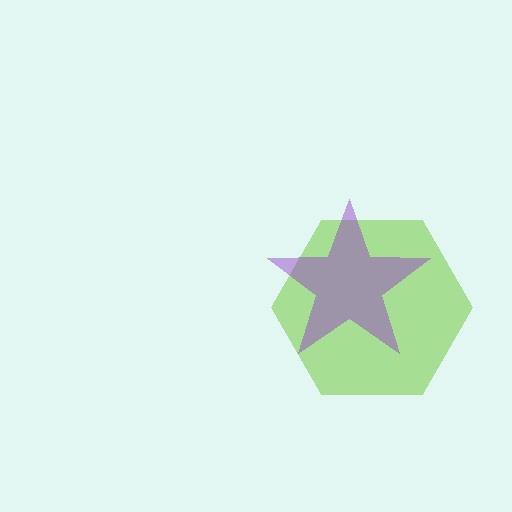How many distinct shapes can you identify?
There are 2 distinct shapes: a lime hexagon, a purple star.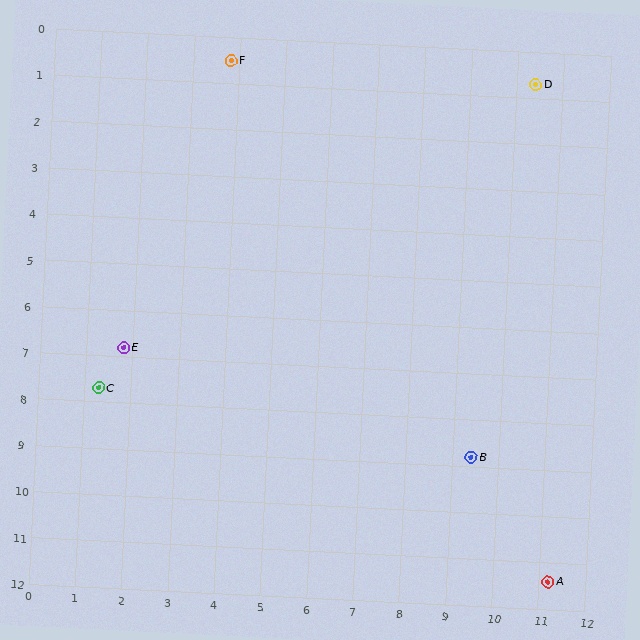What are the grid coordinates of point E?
Point E is at approximately (1.8, 6.8).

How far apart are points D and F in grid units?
Points D and F are about 6.6 grid units apart.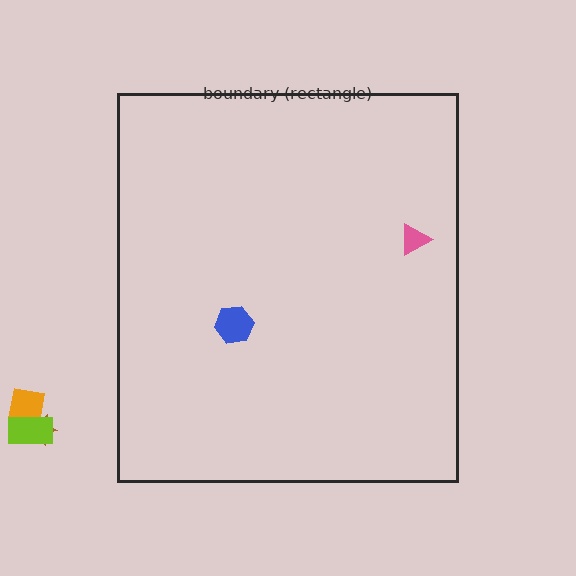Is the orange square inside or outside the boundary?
Outside.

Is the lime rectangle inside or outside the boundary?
Outside.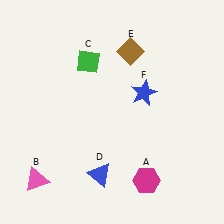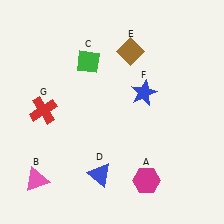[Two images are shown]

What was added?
A red cross (G) was added in Image 2.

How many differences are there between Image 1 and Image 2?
There is 1 difference between the two images.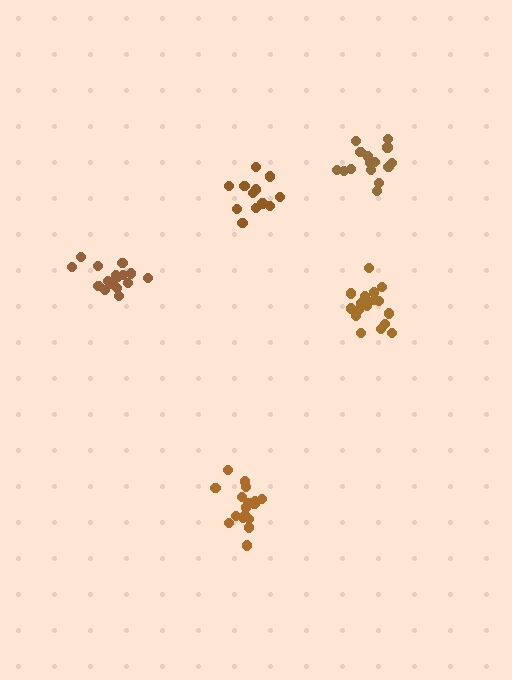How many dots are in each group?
Group 1: 18 dots, Group 2: 16 dots, Group 3: 12 dots, Group 4: 15 dots, Group 5: 18 dots (79 total).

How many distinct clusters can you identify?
There are 5 distinct clusters.